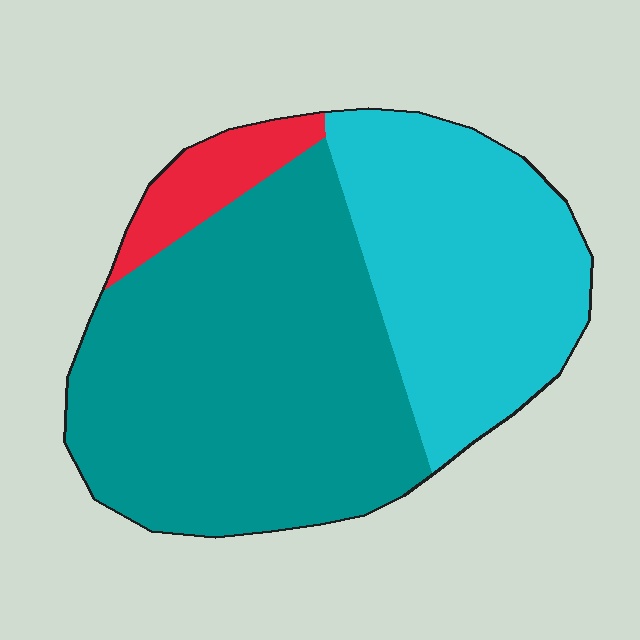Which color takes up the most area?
Teal, at roughly 55%.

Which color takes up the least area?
Red, at roughly 10%.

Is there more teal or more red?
Teal.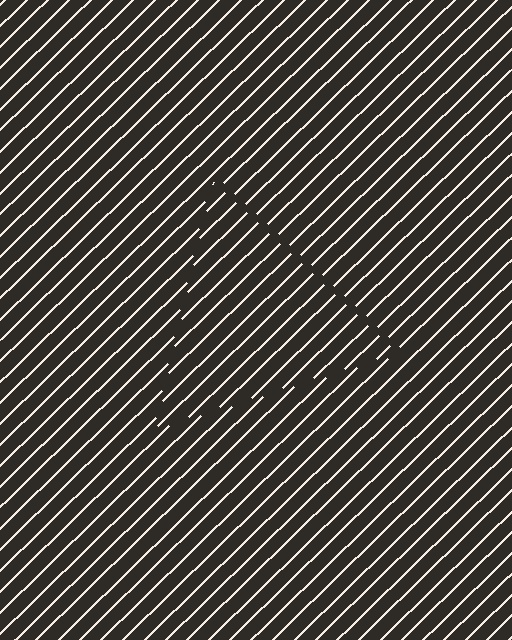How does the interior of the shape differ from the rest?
The interior of the shape contains the same grating, shifted by half a period — the contour is defined by the phase discontinuity where line-ends from the inner and outer gratings abut.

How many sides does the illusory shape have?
3 sides — the line-ends trace a triangle.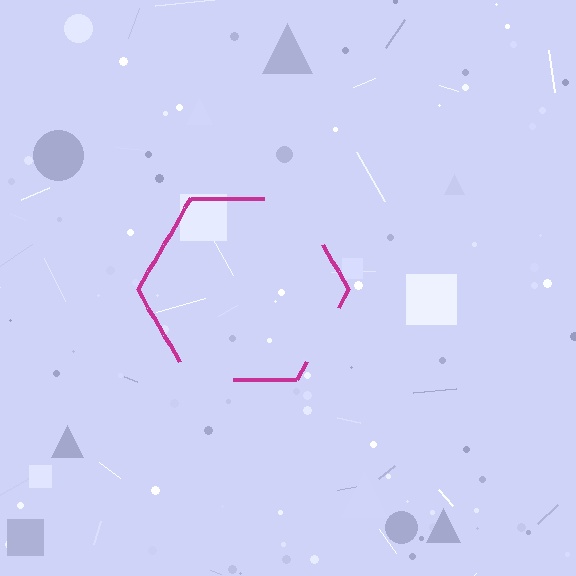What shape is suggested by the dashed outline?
The dashed outline suggests a hexagon.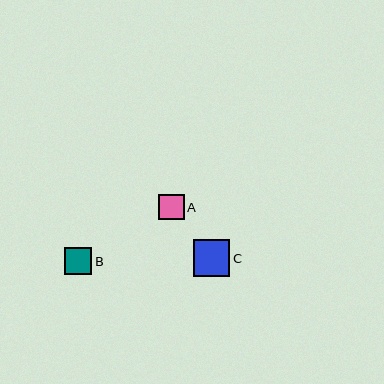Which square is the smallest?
Square A is the smallest with a size of approximately 25 pixels.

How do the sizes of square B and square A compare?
Square B and square A are approximately the same size.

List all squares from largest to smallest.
From largest to smallest: C, B, A.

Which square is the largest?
Square C is the largest with a size of approximately 36 pixels.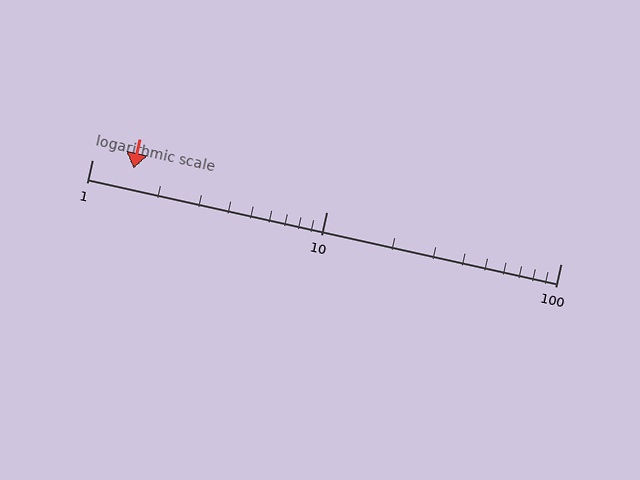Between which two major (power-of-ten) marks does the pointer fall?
The pointer is between 1 and 10.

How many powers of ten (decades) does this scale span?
The scale spans 2 decades, from 1 to 100.